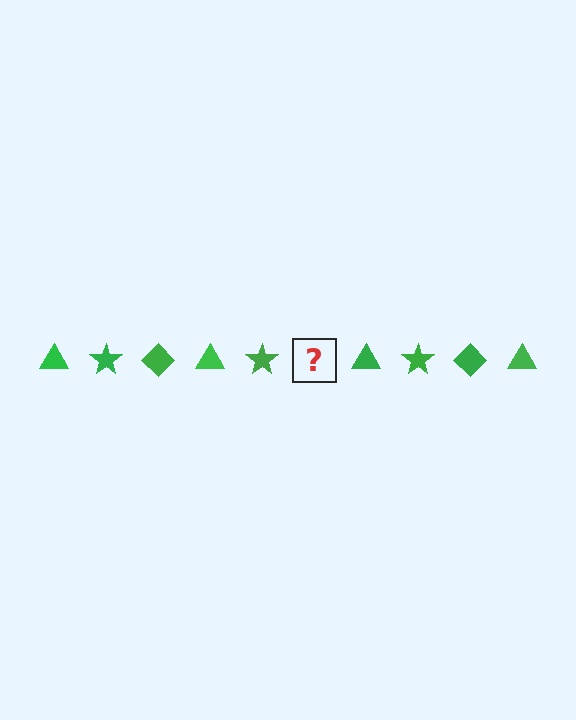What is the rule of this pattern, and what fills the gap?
The rule is that the pattern cycles through triangle, star, diamond shapes in green. The gap should be filled with a green diamond.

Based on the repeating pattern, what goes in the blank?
The blank should be a green diamond.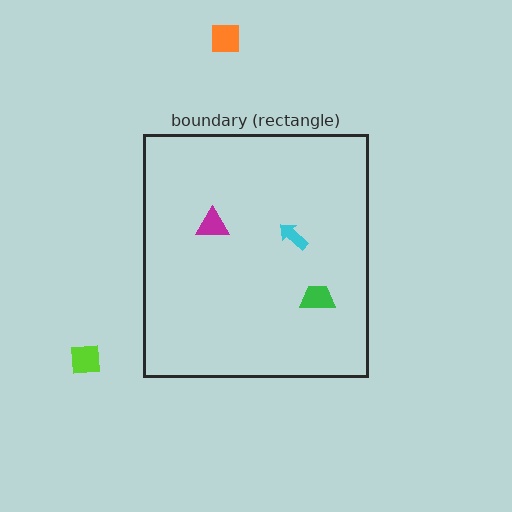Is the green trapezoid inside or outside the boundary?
Inside.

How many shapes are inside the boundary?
3 inside, 2 outside.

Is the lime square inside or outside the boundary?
Outside.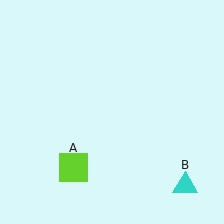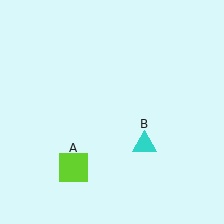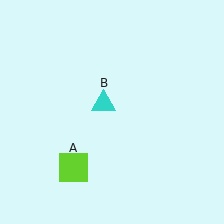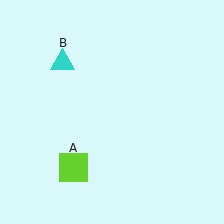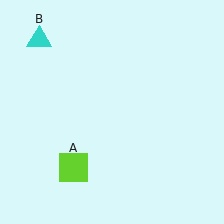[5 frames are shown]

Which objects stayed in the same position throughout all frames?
Lime square (object A) remained stationary.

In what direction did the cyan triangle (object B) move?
The cyan triangle (object B) moved up and to the left.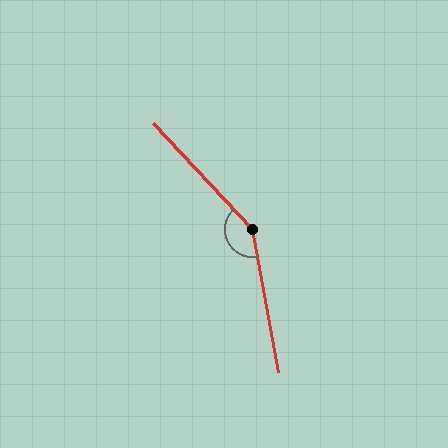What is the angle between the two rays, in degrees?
Approximately 148 degrees.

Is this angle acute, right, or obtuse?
It is obtuse.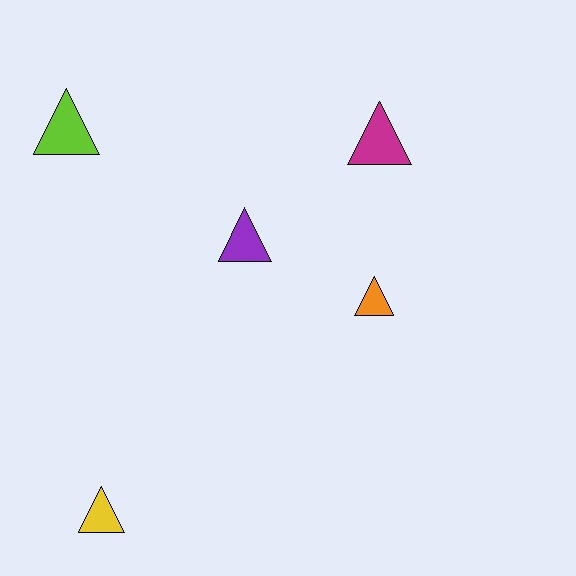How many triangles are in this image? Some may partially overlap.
There are 5 triangles.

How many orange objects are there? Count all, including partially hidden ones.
There is 1 orange object.